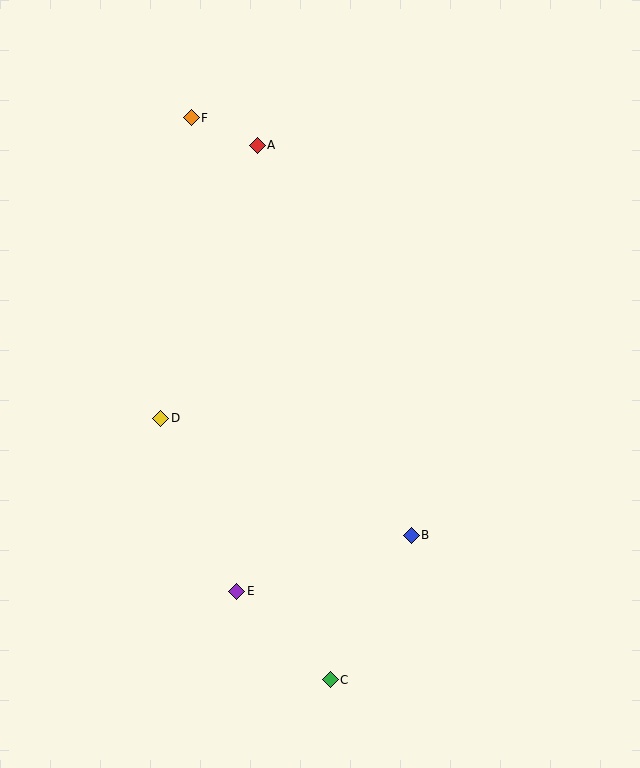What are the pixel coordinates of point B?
Point B is at (411, 535).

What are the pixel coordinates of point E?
Point E is at (237, 591).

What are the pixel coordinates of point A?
Point A is at (257, 145).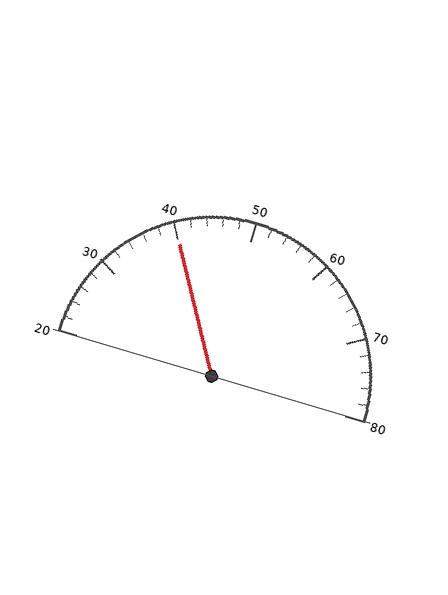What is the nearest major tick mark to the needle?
The nearest major tick mark is 40.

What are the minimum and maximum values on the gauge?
The gauge ranges from 20 to 80.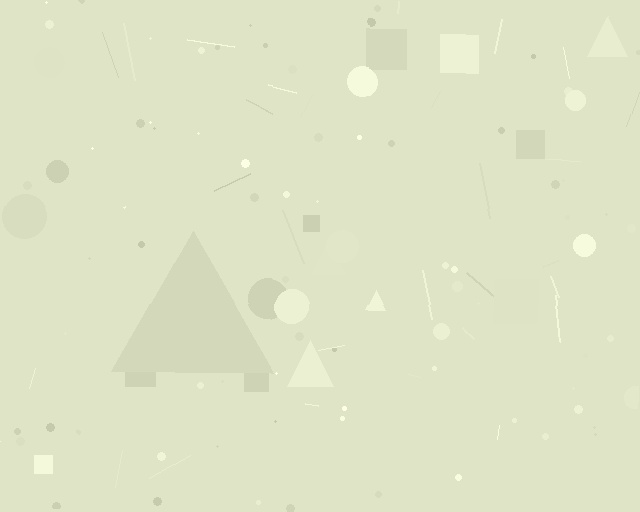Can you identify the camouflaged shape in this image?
The camouflaged shape is a triangle.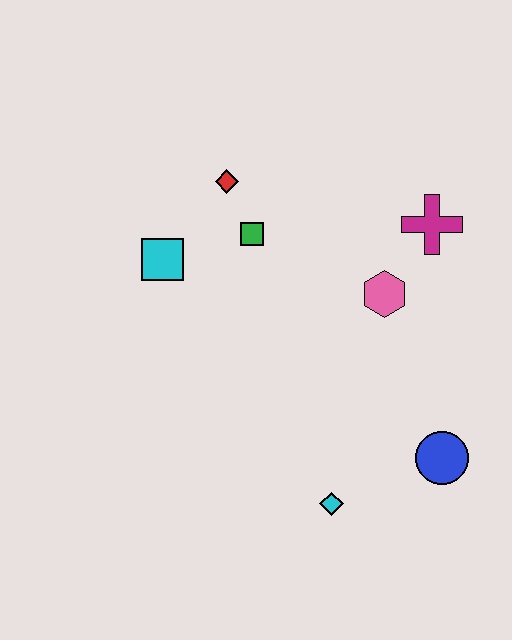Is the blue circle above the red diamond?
No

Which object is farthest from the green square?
The blue circle is farthest from the green square.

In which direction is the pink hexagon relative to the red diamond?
The pink hexagon is to the right of the red diamond.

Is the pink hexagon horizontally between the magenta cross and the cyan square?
Yes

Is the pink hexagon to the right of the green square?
Yes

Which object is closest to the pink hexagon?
The magenta cross is closest to the pink hexagon.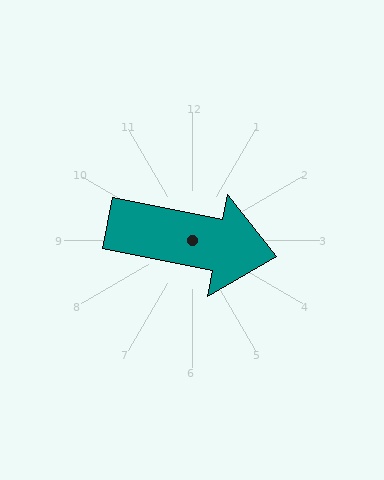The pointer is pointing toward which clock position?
Roughly 3 o'clock.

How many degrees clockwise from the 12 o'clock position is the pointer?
Approximately 101 degrees.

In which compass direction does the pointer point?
East.